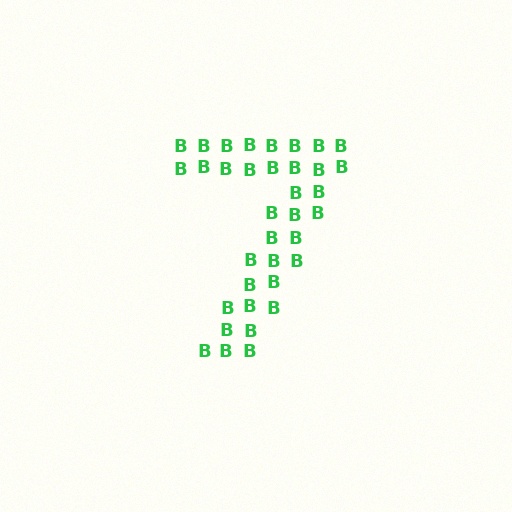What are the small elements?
The small elements are letter B's.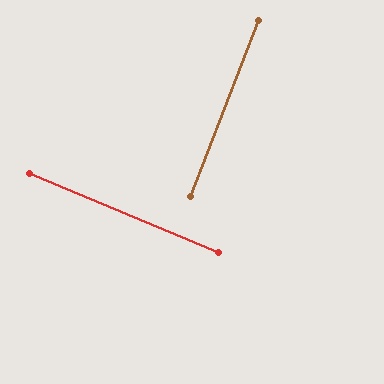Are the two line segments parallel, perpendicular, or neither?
Perpendicular — they meet at approximately 88°.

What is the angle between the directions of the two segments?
Approximately 88 degrees.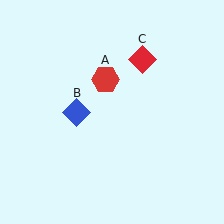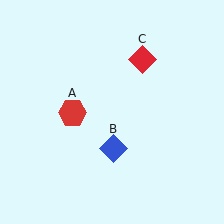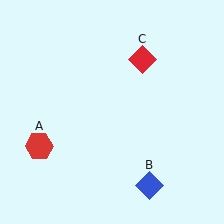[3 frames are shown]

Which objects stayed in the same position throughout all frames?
Red diamond (object C) remained stationary.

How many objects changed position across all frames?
2 objects changed position: red hexagon (object A), blue diamond (object B).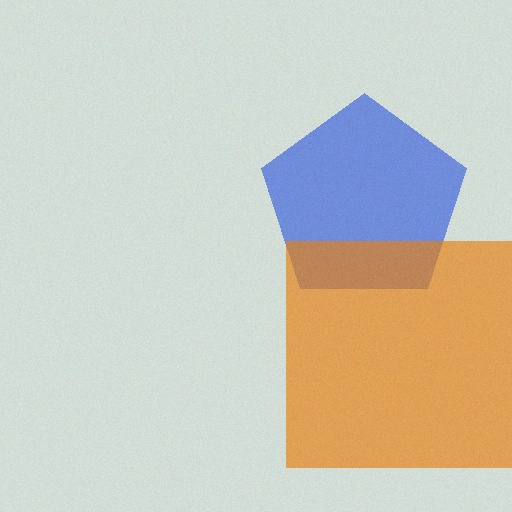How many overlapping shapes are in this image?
There are 2 overlapping shapes in the image.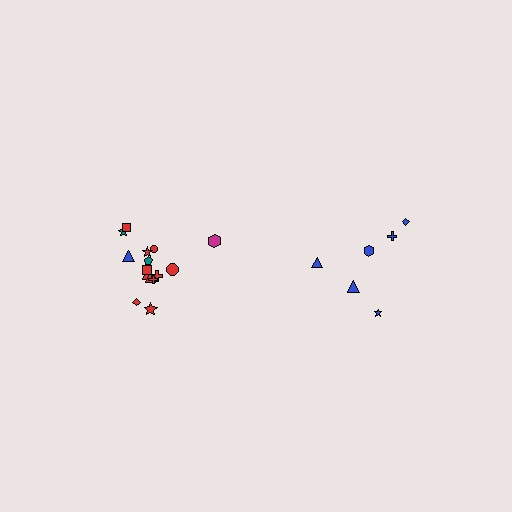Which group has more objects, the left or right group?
The left group.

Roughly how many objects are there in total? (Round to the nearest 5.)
Roughly 20 objects in total.